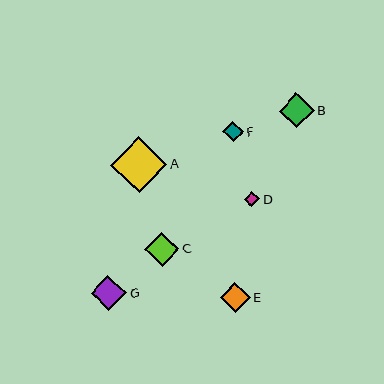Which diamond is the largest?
Diamond A is the largest with a size of approximately 56 pixels.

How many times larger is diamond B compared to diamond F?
Diamond B is approximately 1.7 times the size of diamond F.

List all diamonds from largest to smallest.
From largest to smallest: A, G, B, C, E, F, D.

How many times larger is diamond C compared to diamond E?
Diamond C is approximately 1.2 times the size of diamond E.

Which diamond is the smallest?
Diamond D is the smallest with a size of approximately 16 pixels.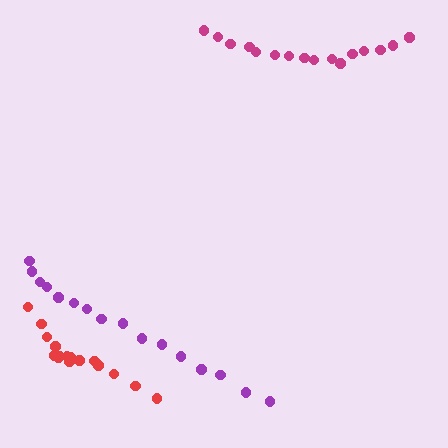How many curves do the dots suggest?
There are 3 distinct paths.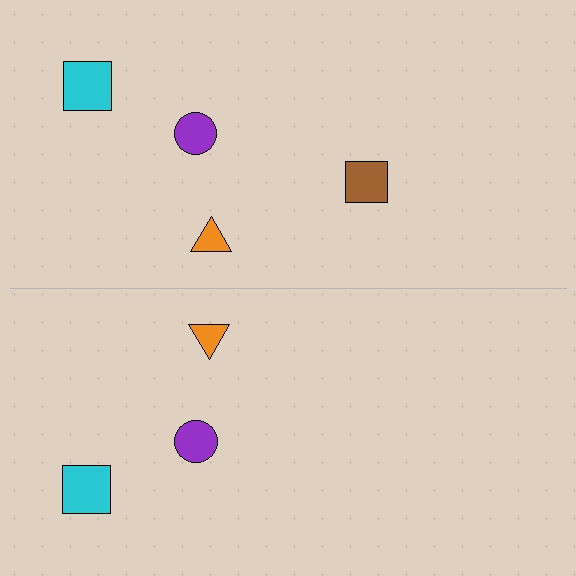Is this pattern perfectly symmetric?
No, the pattern is not perfectly symmetric. A brown square is missing from the bottom side.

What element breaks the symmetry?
A brown square is missing from the bottom side.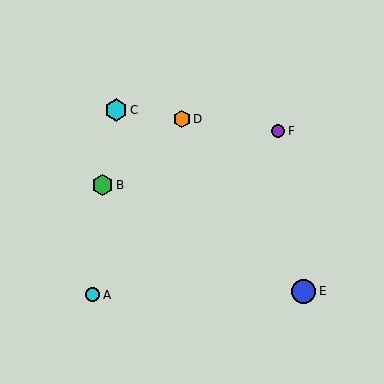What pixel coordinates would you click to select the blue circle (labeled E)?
Click at (304, 291) to select the blue circle E.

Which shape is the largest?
The blue circle (labeled E) is the largest.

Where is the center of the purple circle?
The center of the purple circle is at (278, 131).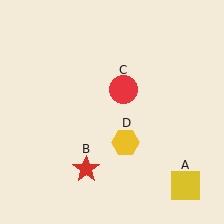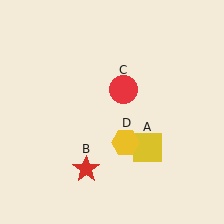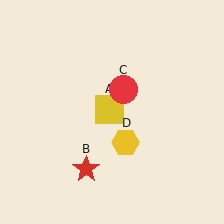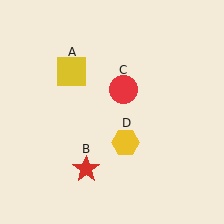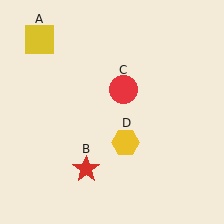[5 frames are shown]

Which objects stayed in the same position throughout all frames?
Red star (object B) and red circle (object C) and yellow hexagon (object D) remained stationary.